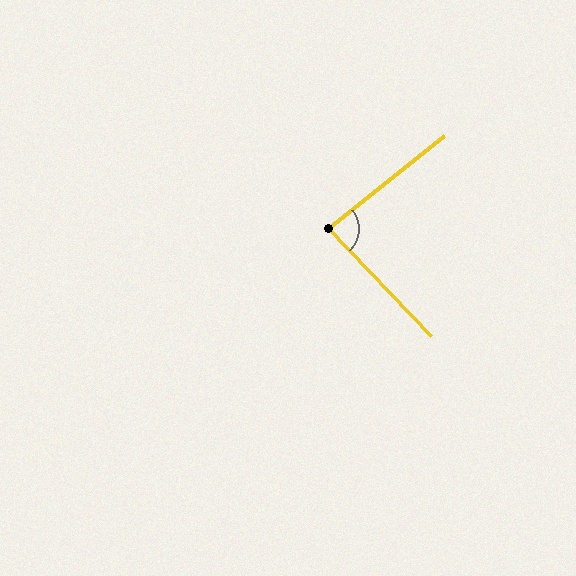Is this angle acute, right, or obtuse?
It is approximately a right angle.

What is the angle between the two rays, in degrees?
Approximately 85 degrees.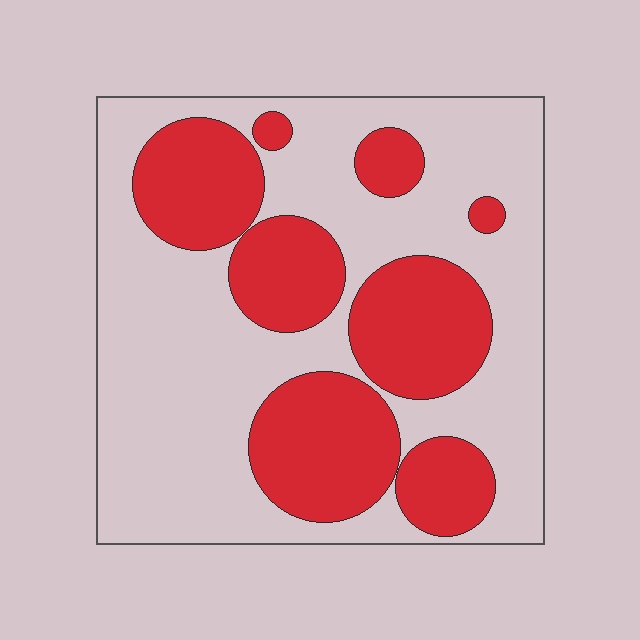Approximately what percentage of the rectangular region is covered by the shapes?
Approximately 35%.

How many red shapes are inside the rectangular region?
8.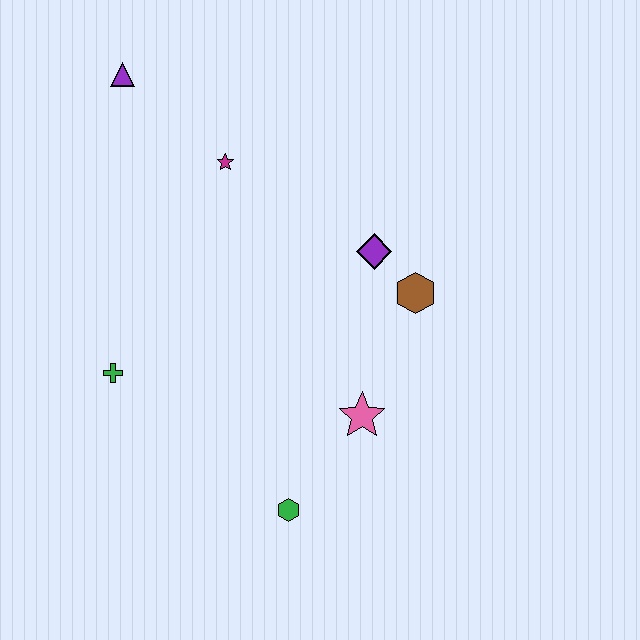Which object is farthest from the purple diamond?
The purple triangle is farthest from the purple diamond.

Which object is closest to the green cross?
The green hexagon is closest to the green cross.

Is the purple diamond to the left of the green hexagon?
No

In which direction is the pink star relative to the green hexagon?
The pink star is above the green hexagon.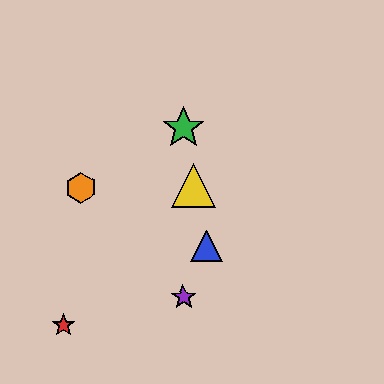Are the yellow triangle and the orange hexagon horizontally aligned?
Yes, both are at y≈186.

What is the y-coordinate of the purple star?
The purple star is at y≈297.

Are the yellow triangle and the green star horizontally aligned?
No, the yellow triangle is at y≈186 and the green star is at y≈128.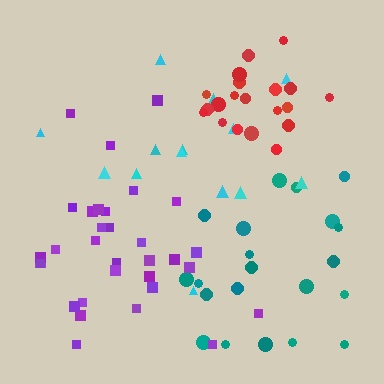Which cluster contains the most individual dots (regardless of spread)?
Purple (32).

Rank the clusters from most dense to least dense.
red, purple, teal, cyan.